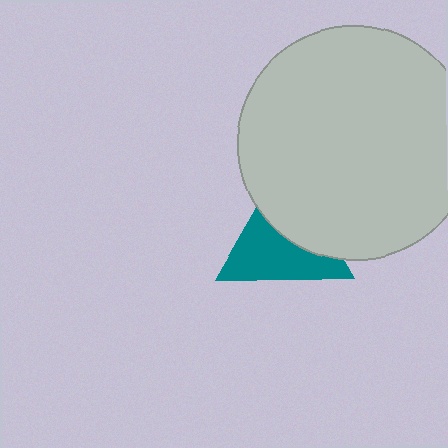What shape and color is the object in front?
The object in front is a light gray circle.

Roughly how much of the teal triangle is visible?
About half of it is visible (roughly 58%).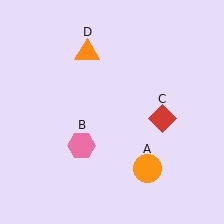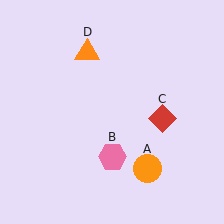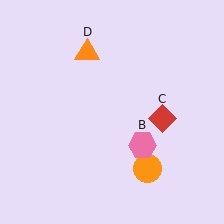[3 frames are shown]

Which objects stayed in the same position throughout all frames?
Orange circle (object A) and red diamond (object C) and orange triangle (object D) remained stationary.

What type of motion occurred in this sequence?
The pink hexagon (object B) rotated counterclockwise around the center of the scene.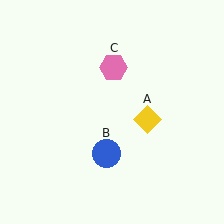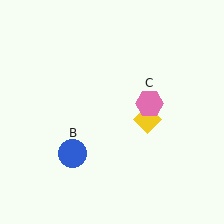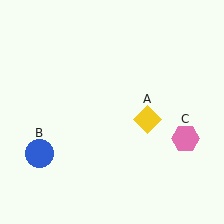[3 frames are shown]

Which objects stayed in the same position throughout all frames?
Yellow diamond (object A) remained stationary.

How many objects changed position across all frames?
2 objects changed position: blue circle (object B), pink hexagon (object C).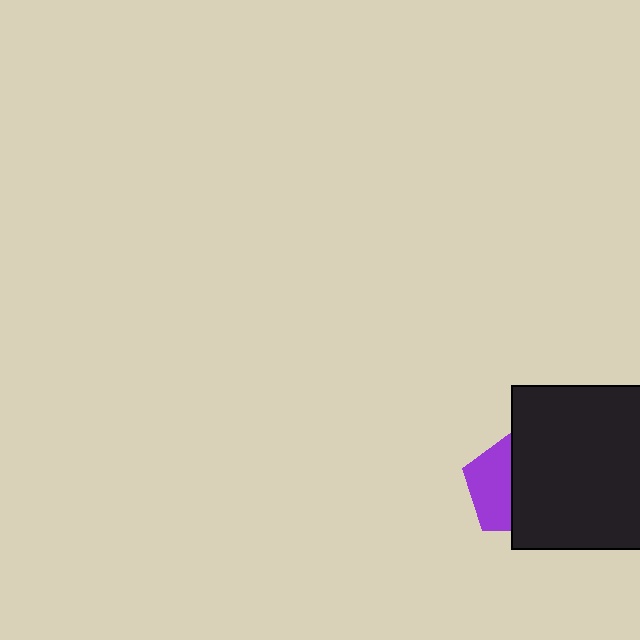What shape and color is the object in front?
The object in front is a black square.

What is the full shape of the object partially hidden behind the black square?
The partially hidden object is a purple pentagon.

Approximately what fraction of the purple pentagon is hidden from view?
Roughly 55% of the purple pentagon is hidden behind the black square.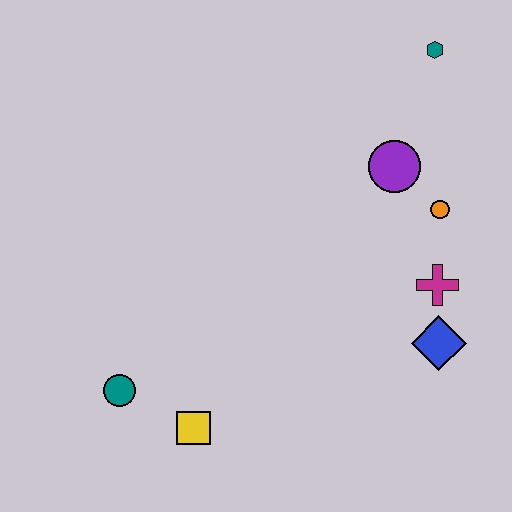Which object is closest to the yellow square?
The teal circle is closest to the yellow square.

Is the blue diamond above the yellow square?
Yes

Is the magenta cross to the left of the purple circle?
No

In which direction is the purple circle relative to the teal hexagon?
The purple circle is below the teal hexagon.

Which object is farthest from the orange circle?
The teal circle is farthest from the orange circle.